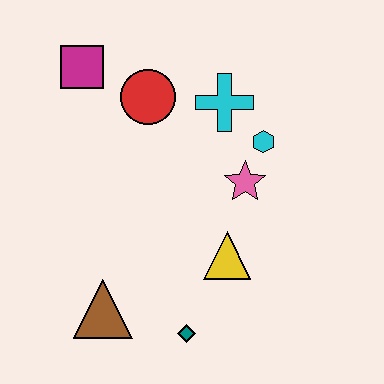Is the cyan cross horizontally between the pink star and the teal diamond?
Yes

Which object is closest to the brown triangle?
The teal diamond is closest to the brown triangle.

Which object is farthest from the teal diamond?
The magenta square is farthest from the teal diamond.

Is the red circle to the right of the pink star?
No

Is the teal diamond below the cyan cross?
Yes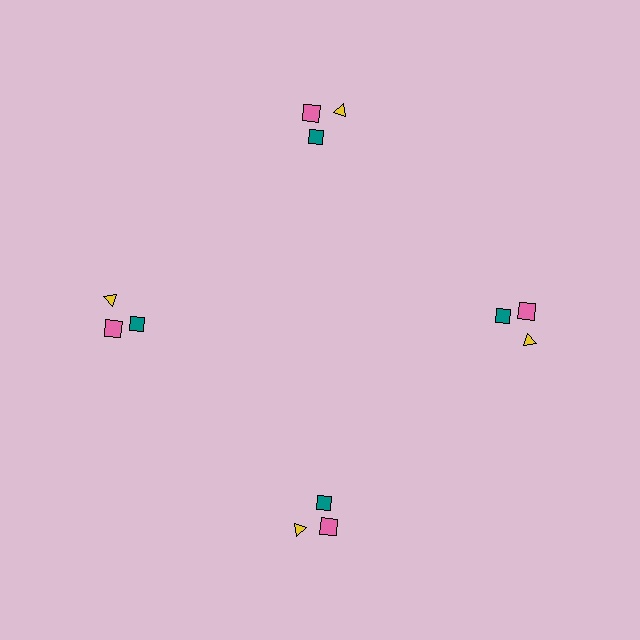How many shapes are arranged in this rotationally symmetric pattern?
There are 12 shapes, arranged in 4 groups of 3.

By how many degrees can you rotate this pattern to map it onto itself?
The pattern maps onto itself every 90 degrees of rotation.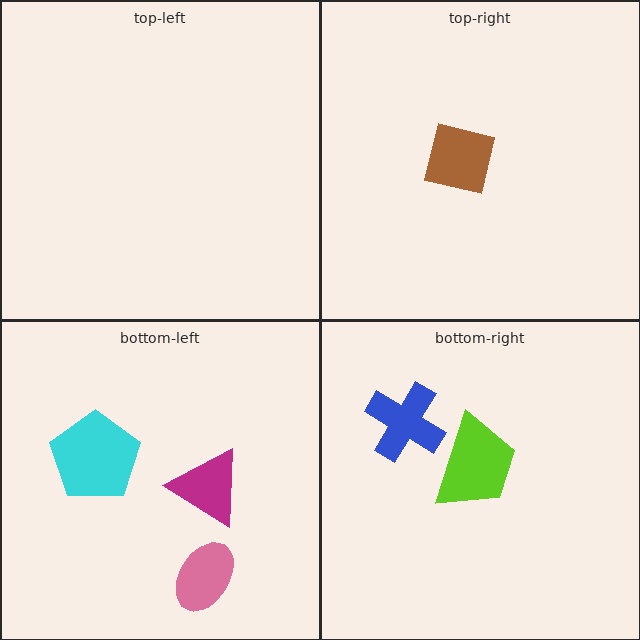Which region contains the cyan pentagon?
The bottom-left region.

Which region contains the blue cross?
The bottom-right region.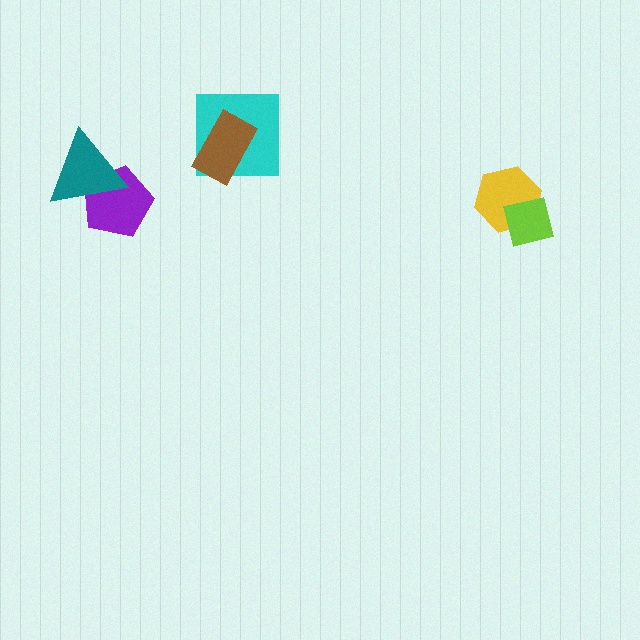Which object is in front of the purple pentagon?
The teal triangle is in front of the purple pentagon.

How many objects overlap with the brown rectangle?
1 object overlaps with the brown rectangle.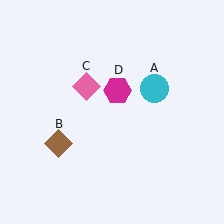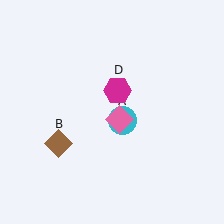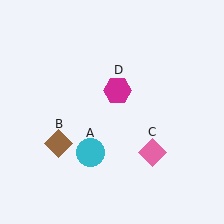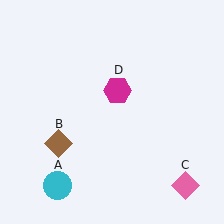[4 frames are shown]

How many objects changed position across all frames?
2 objects changed position: cyan circle (object A), pink diamond (object C).